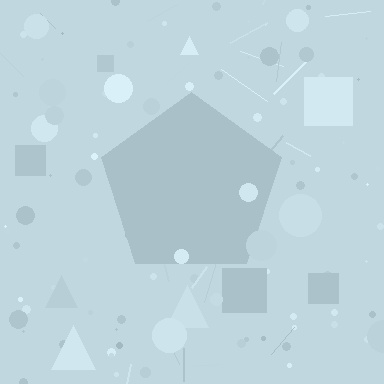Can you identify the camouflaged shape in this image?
The camouflaged shape is a pentagon.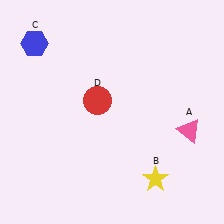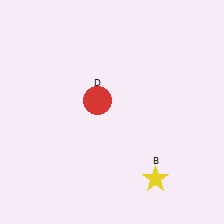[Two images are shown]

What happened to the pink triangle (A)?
The pink triangle (A) was removed in Image 2. It was in the bottom-right area of Image 1.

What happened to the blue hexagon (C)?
The blue hexagon (C) was removed in Image 2. It was in the top-left area of Image 1.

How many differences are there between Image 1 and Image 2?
There are 2 differences between the two images.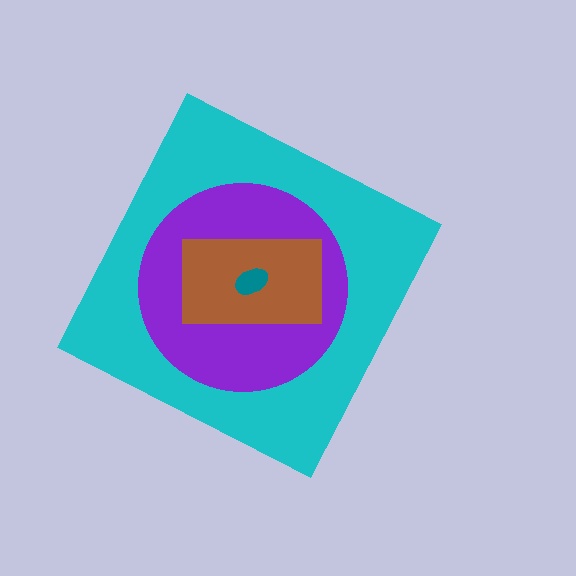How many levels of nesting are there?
4.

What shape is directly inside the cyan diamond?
The purple circle.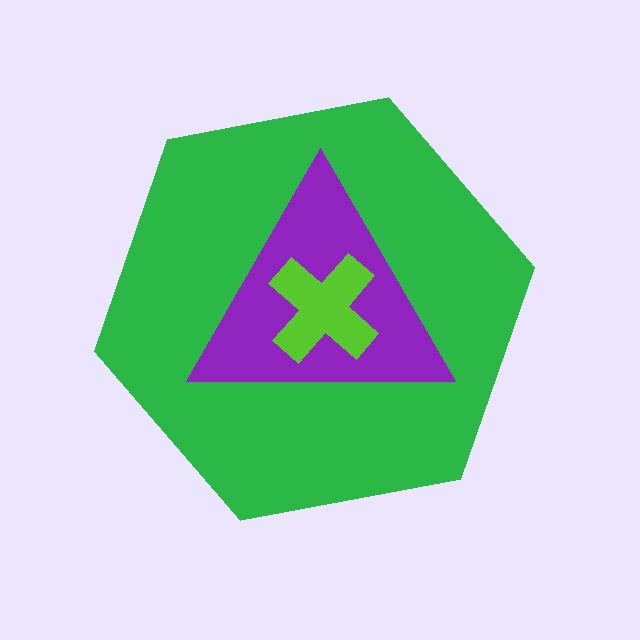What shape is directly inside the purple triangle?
The lime cross.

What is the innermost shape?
The lime cross.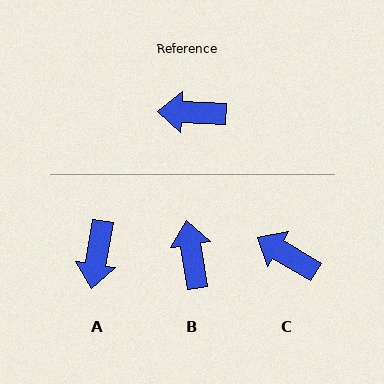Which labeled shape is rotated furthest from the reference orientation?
A, about 83 degrees away.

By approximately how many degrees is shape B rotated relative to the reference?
Approximately 78 degrees clockwise.